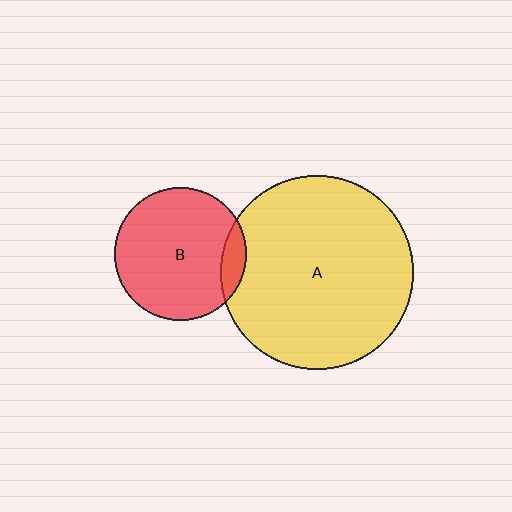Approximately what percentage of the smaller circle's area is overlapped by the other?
Approximately 10%.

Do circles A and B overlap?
Yes.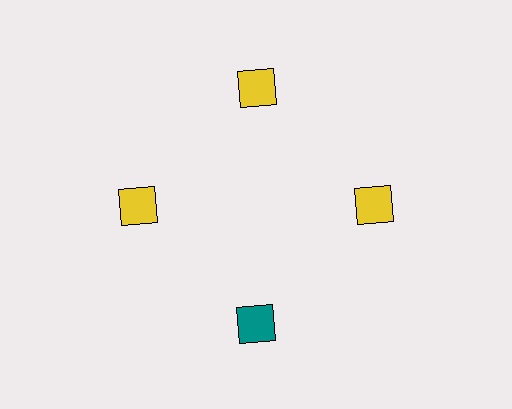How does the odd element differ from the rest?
It has a different color: teal instead of yellow.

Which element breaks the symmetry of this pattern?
The teal square at roughly the 6 o'clock position breaks the symmetry. All other shapes are yellow squares.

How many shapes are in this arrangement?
There are 4 shapes arranged in a ring pattern.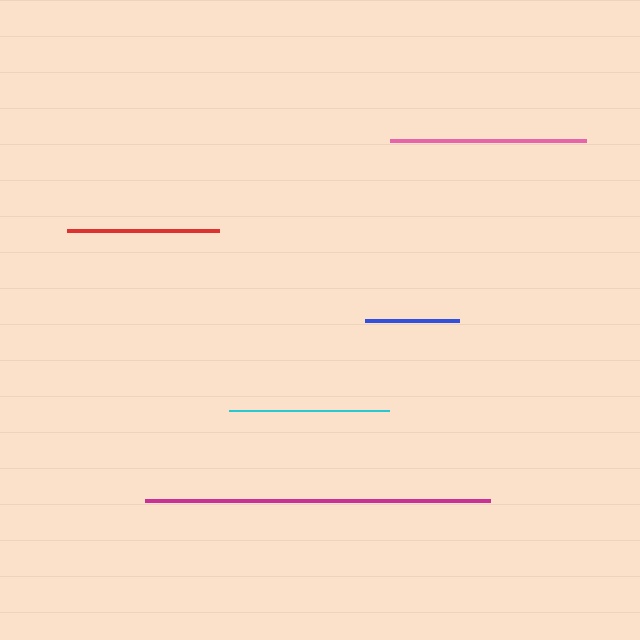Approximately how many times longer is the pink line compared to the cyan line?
The pink line is approximately 1.2 times the length of the cyan line.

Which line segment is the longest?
The magenta line is the longest at approximately 345 pixels.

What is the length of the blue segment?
The blue segment is approximately 93 pixels long.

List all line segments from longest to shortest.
From longest to shortest: magenta, pink, cyan, red, blue.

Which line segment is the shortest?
The blue line is the shortest at approximately 93 pixels.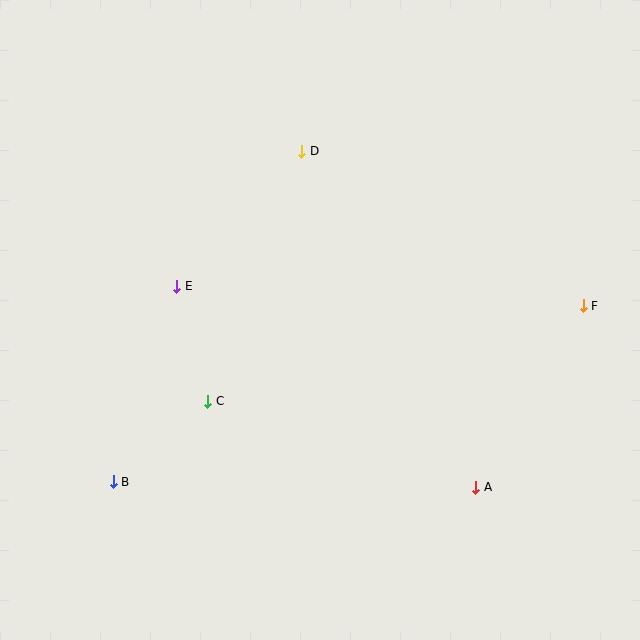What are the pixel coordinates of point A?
Point A is at (476, 488).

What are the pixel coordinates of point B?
Point B is at (113, 482).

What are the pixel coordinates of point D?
Point D is at (302, 151).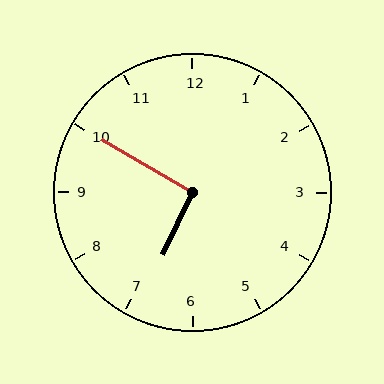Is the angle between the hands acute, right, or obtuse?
It is right.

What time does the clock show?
6:50.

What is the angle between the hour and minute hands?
Approximately 95 degrees.